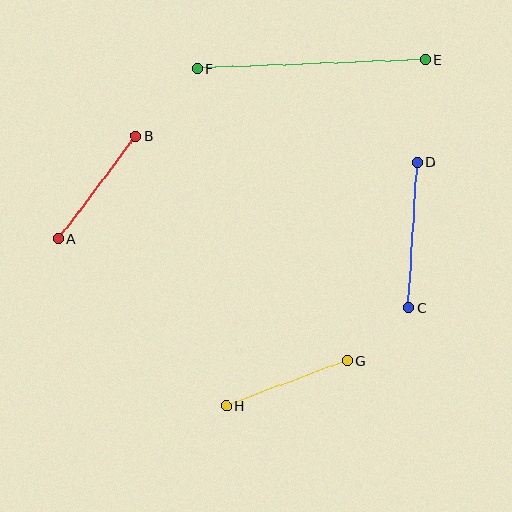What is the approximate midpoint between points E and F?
The midpoint is at approximately (311, 64) pixels.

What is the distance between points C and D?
The distance is approximately 146 pixels.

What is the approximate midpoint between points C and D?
The midpoint is at approximately (413, 235) pixels.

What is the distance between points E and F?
The distance is approximately 228 pixels.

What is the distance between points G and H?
The distance is approximately 129 pixels.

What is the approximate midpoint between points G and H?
The midpoint is at approximately (287, 383) pixels.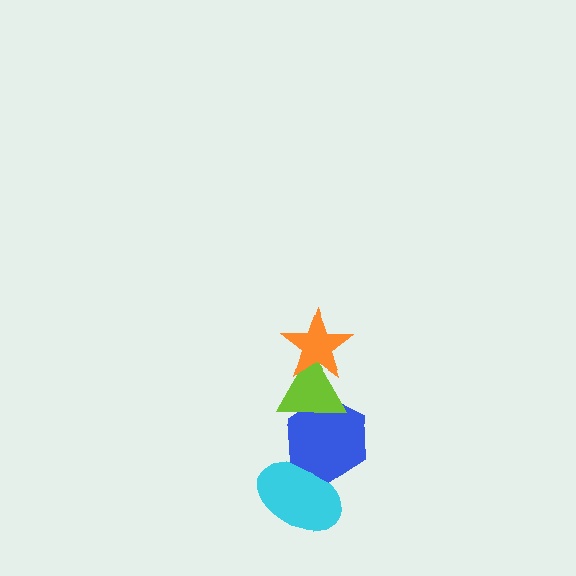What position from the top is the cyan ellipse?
The cyan ellipse is 4th from the top.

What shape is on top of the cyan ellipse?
The blue hexagon is on top of the cyan ellipse.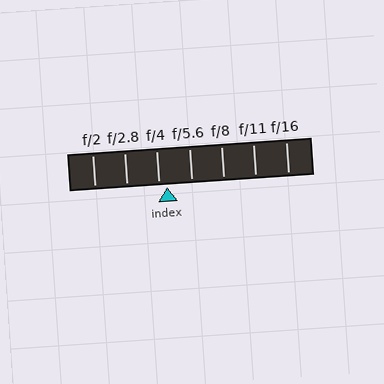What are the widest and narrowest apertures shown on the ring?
The widest aperture shown is f/2 and the narrowest is f/16.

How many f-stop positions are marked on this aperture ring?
There are 7 f-stop positions marked.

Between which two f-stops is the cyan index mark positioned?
The index mark is between f/4 and f/5.6.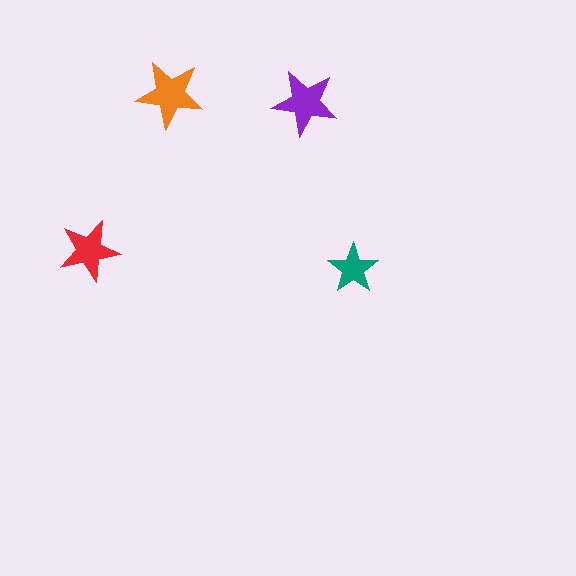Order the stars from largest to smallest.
the orange one, the purple one, the red one, the teal one.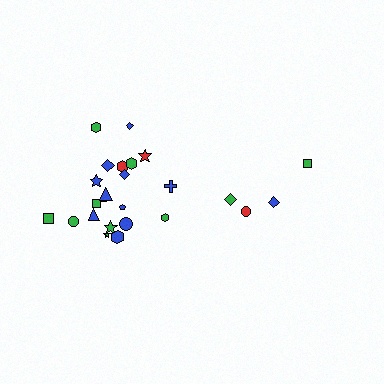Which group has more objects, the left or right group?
The left group.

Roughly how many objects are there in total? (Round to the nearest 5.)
Roughly 25 objects in total.